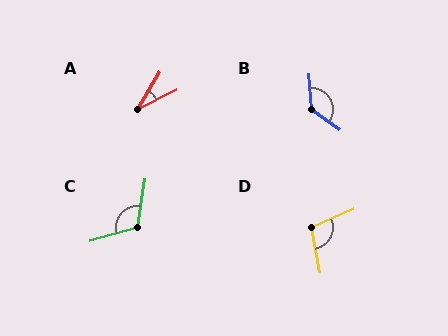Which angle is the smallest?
A, at approximately 33 degrees.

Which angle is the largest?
B, at approximately 129 degrees.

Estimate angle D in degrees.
Approximately 102 degrees.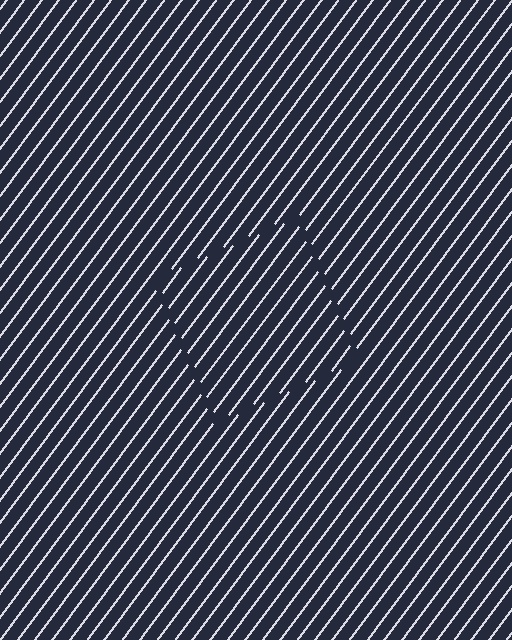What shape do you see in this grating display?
An illusory square. The interior of the shape contains the same grating, shifted by half a period — the contour is defined by the phase discontinuity where line-ends from the inner and outer gratings abut.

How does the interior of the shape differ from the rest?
The interior of the shape contains the same grating, shifted by half a period — the contour is defined by the phase discontinuity where line-ends from the inner and outer gratings abut.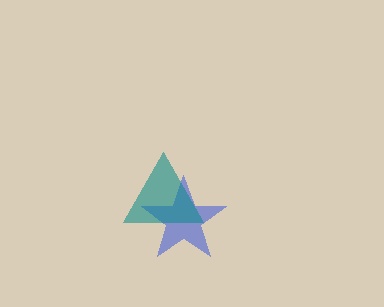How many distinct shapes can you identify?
There are 2 distinct shapes: a blue star, a teal triangle.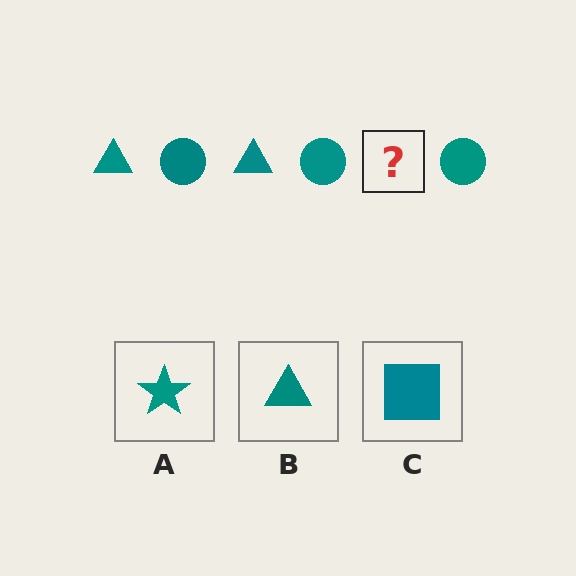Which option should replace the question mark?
Option B.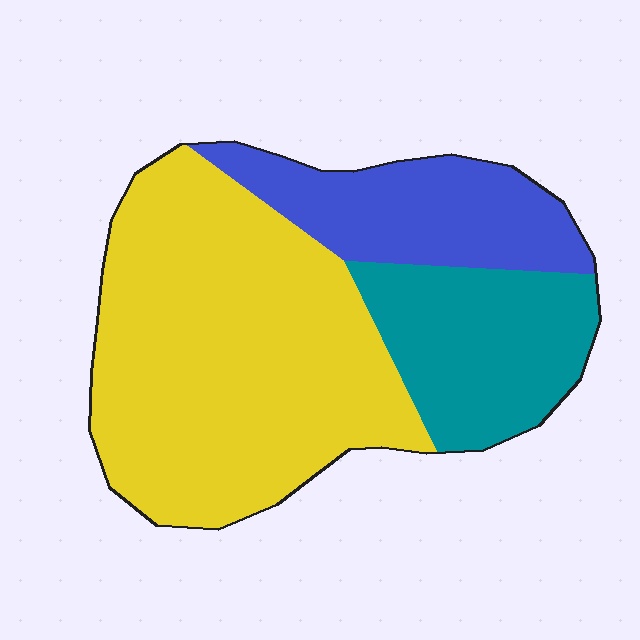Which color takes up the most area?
Yellow, at roughly 55%.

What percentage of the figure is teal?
Teal takes up between a sixth and a third of the figure.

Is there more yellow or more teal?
Yellow.